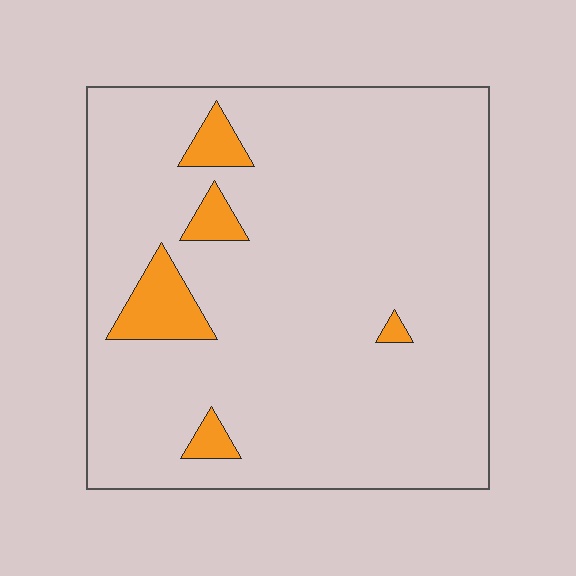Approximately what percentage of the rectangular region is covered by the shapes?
Approximately 10%.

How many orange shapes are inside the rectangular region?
5.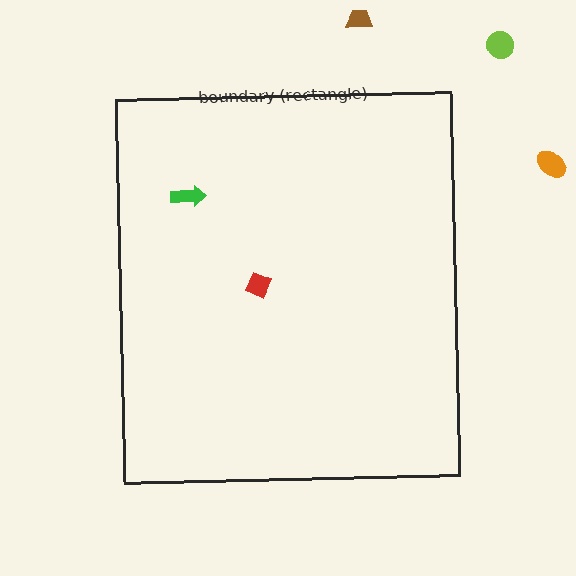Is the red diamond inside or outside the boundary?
Inside.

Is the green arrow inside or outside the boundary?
Inside.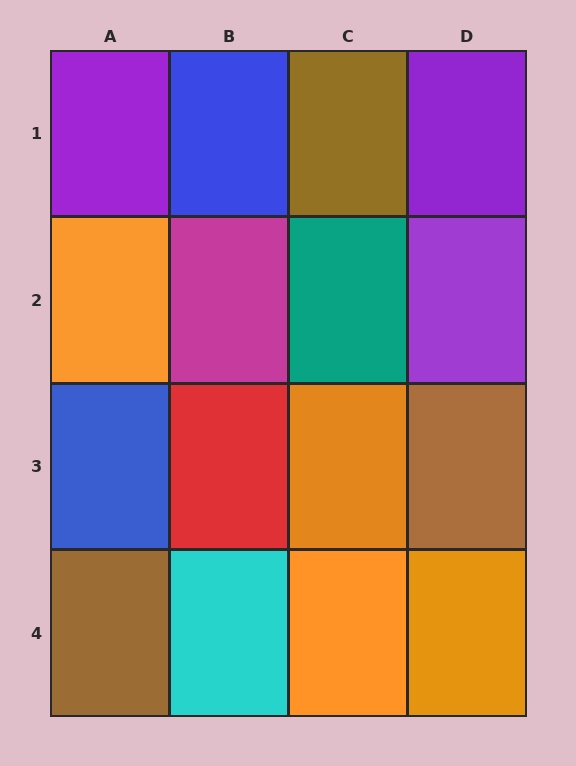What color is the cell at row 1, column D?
Purple.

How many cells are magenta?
1 cell is magenta.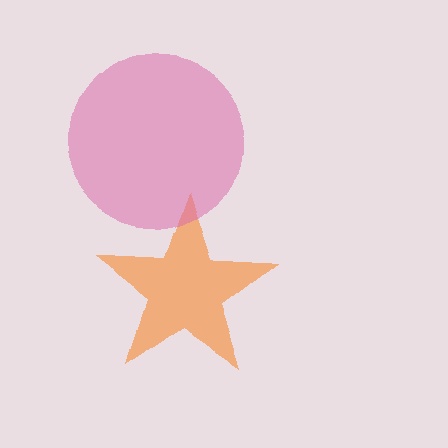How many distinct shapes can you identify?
There are 2 distinct shapes: an orange star, a pink circle.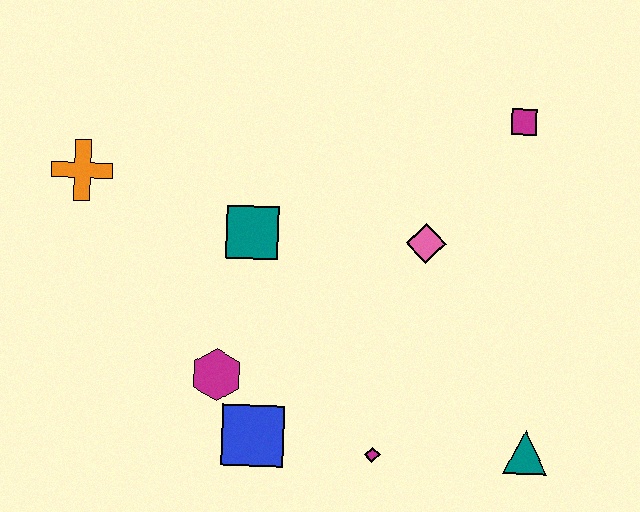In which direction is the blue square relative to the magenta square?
The blue square is below the magenta square.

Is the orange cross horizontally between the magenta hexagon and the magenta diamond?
No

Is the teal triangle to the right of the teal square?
Yes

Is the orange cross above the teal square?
Yes